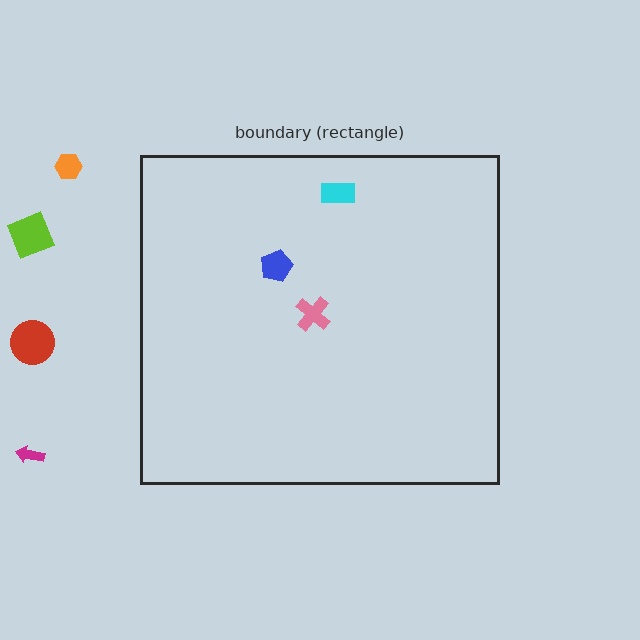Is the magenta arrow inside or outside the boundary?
Outside.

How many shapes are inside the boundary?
3 inside, 4 outside.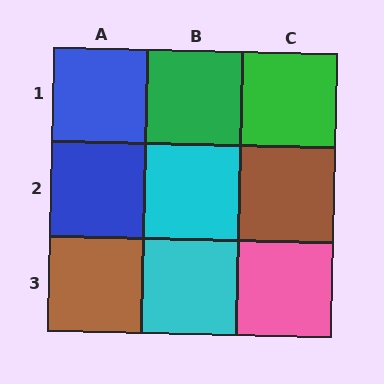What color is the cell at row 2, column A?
Blue.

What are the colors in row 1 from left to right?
Blue, green, green.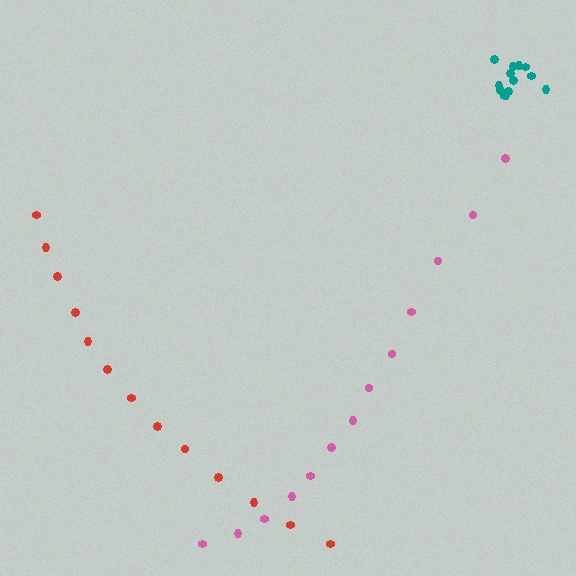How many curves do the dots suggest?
There are 3 distinct paths.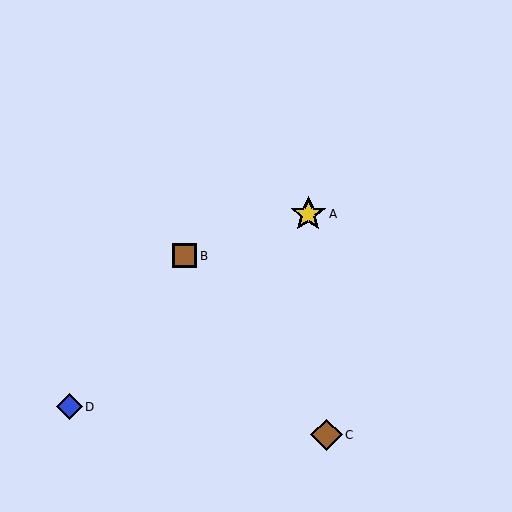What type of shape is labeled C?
Shape C is a brown diamond.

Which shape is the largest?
The yellow star (labeled A) is the largest.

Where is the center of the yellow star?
The center of the yellow star is at (308, 214).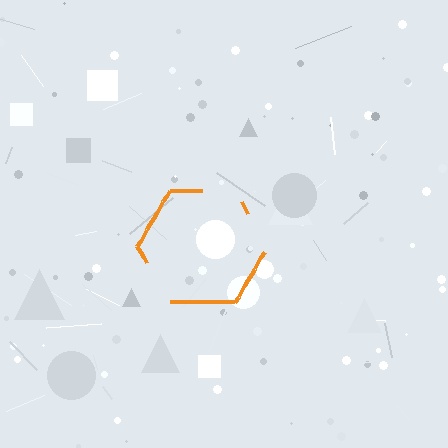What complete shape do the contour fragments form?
The contour fragments form a hexagon.